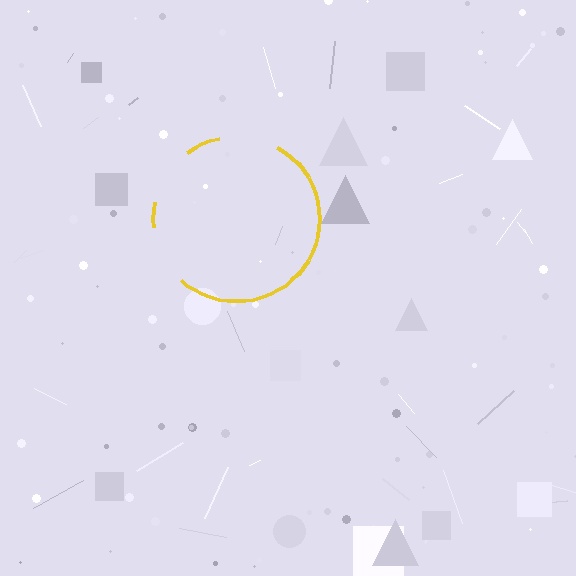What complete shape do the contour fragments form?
The contour fragments form a circle.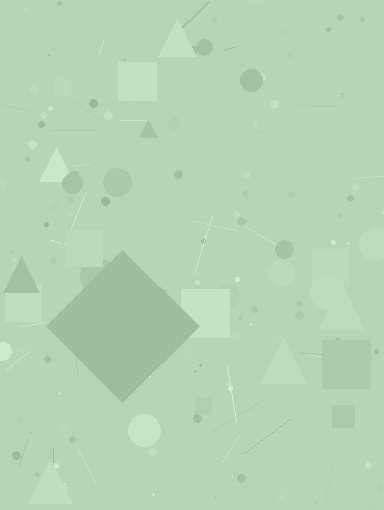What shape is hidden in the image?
A diamond is hidden in the image.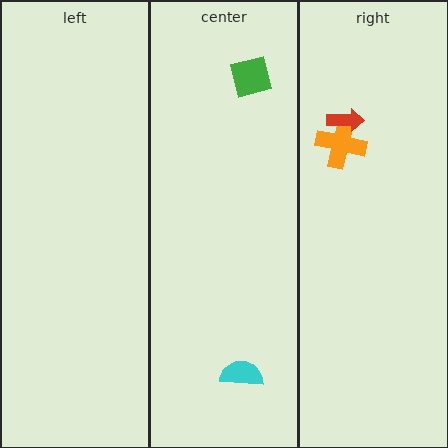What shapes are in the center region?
The cyan semicircle, the green square.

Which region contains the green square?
The center region.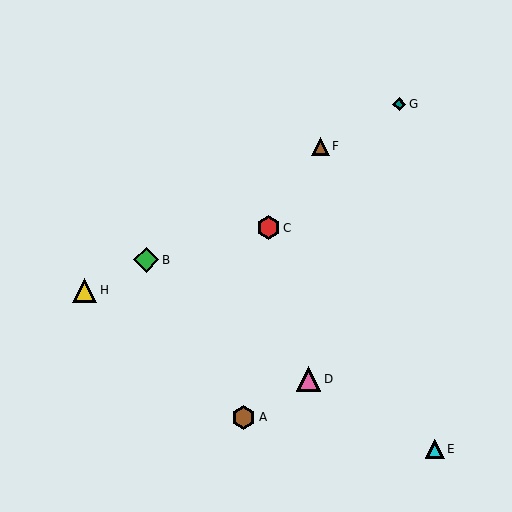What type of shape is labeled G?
Shape G is a teal diamond.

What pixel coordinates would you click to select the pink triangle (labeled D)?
Click at (309, 379) to select the pink triangle D.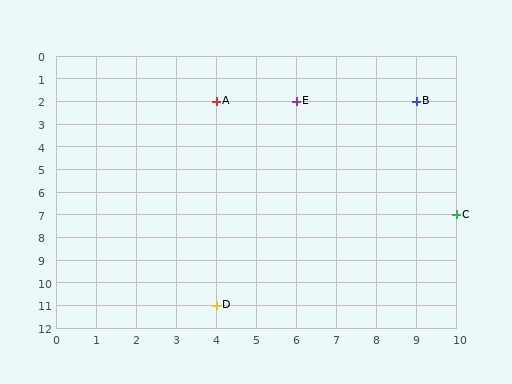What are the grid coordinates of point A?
Point A is at grid coordinates (4, 2).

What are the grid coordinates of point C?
Point C is at grid coordinates (10, 7).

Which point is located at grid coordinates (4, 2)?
Point A is at (4, 2).